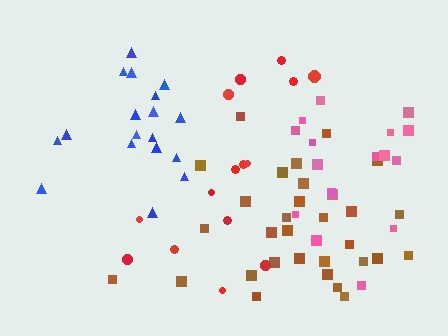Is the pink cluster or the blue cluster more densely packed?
Blue.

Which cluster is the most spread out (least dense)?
Red.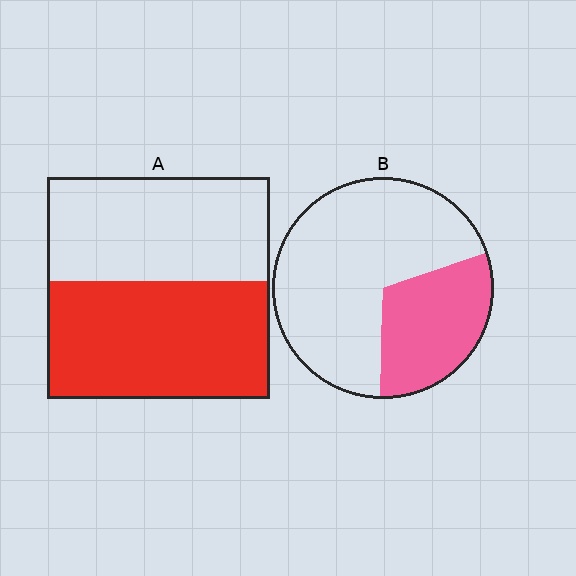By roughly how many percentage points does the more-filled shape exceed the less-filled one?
By roughly 20 percentage points (A over B).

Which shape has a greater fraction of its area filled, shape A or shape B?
Shape A.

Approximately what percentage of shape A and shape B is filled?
A is approximately 55% and B is approximately 30%.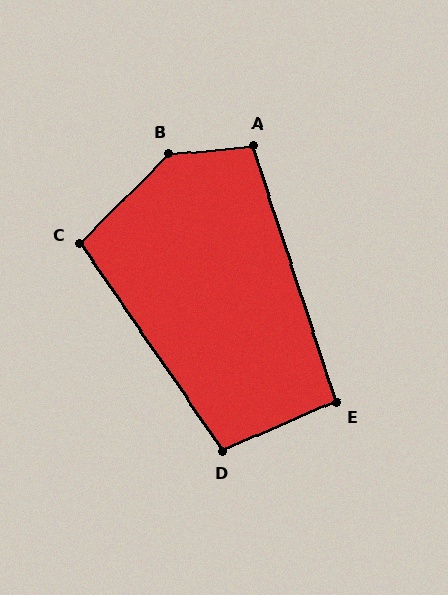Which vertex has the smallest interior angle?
E, at approximately 95 degrees.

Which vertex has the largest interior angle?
B, at approximately 140 degrees.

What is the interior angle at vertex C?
Approximately 101 degrees (obtuse).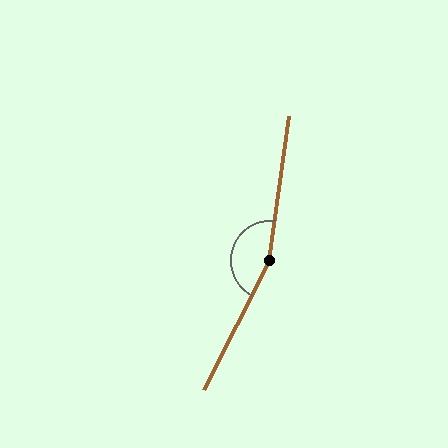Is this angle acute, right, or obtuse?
It is obtuse.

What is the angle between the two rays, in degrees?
Approximately 161 degrees.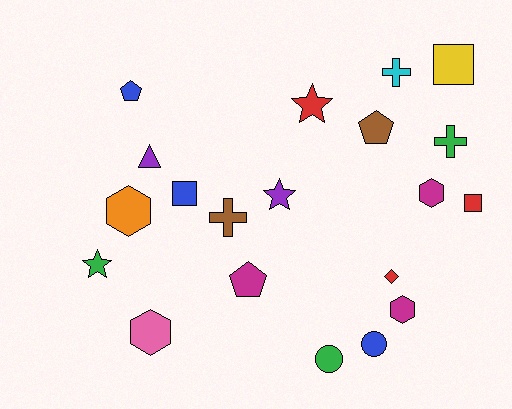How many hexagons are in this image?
There are 4 hexagons.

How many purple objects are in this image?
There are 2 purple objects.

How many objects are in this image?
There are 20 objects.